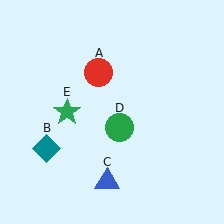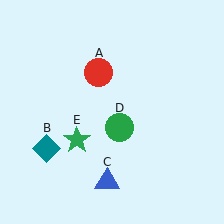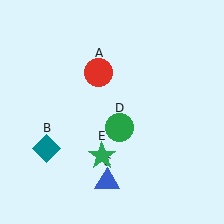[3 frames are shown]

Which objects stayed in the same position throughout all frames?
Red circle (object A) and teal diamond (object B) and blue triangle (object C) and green circle (object D) remained stationary.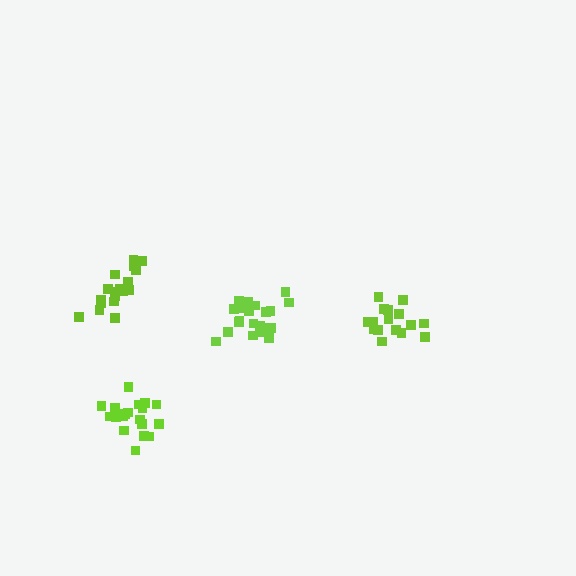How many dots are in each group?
Group 1: 16 dots, Group 2: 19 dots, Group 3: 19 dots, Group 4: 21 dots (75 total).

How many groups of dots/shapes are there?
There are 4 groups.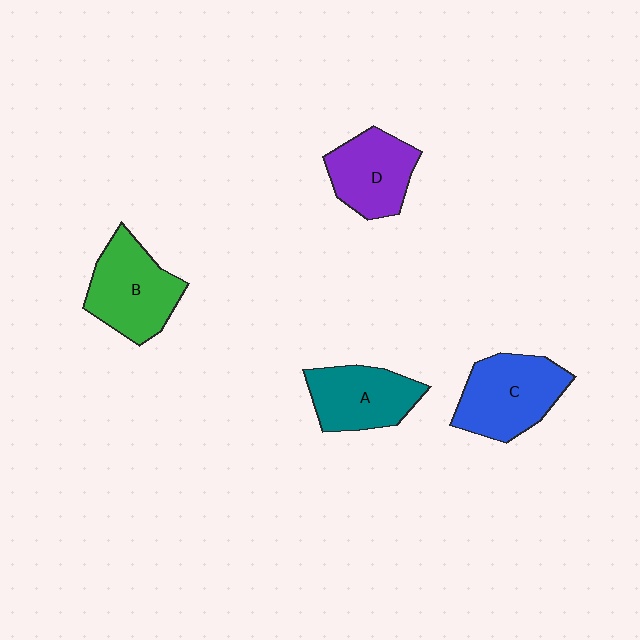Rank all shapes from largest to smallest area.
From largest to smallest: C (blue), B (green), A (teal), D (purple).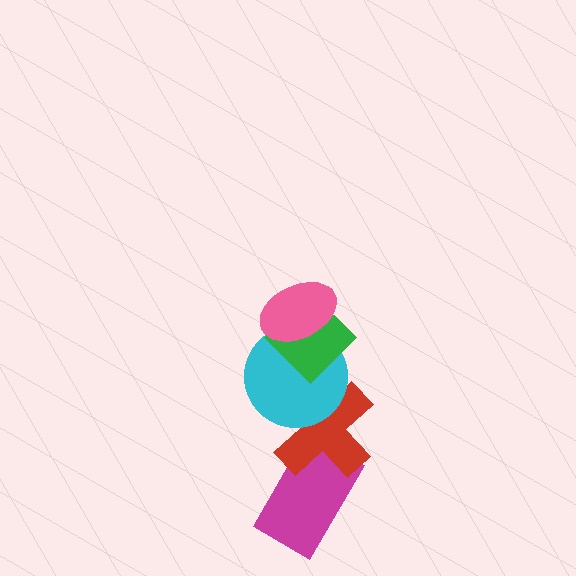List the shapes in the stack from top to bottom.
From top to bottom: the pink ellipse, the green diamond, the cyan circle, the red cross, the magenta rectangle.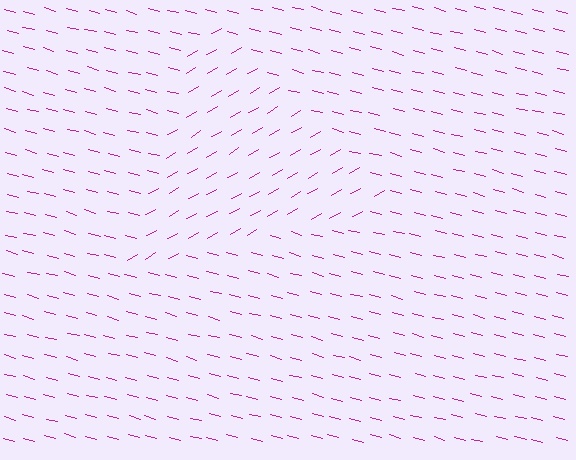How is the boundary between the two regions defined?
The boundary is defined purely by a change in line orientation (approximately 45 degrees difference). All lines are the same color and thickness.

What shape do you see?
I see a triangle.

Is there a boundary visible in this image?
Yes, there is a texture boundary formed by a change in line orientation.